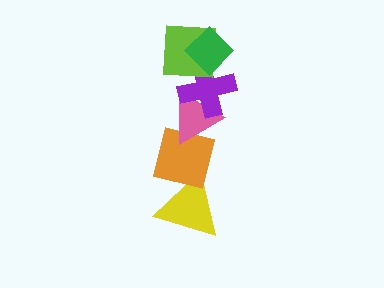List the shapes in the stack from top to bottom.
From top to bottom: the green diamond, the lime square, the purple cross, the pink triangle, the orange square, the yellow triangle.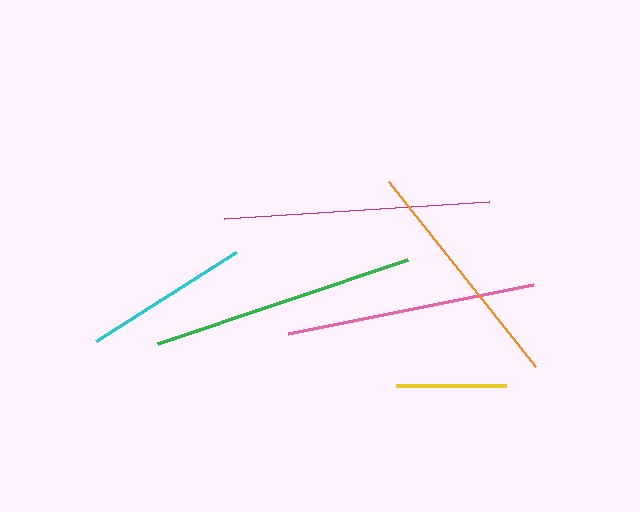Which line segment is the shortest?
The yellow line is the shortest at approximately 109 pixels.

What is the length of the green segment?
The green segment is approximately 264 pixels long.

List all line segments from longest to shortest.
From longest to shortest: magenta, green, pink, orange, cyan, yellow.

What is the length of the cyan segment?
The cyan segment is approximately 166 pixels long.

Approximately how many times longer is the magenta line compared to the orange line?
The magenta line is approximately 1.1 times the length of the orange line.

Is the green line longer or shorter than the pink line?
The green line is longer than the pink line.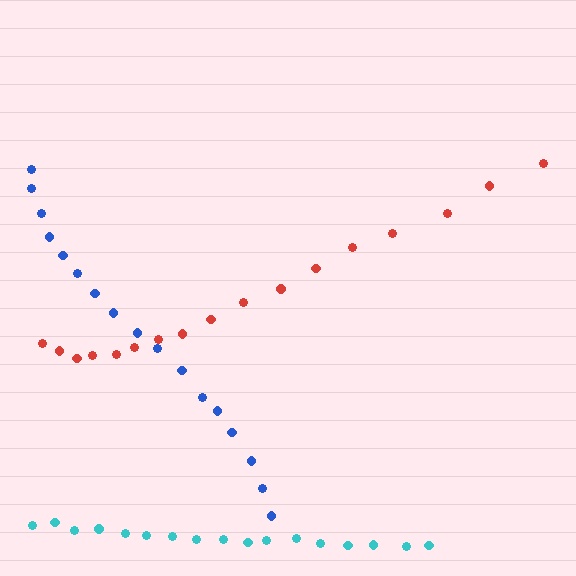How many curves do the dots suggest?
There are 3 distinct paths.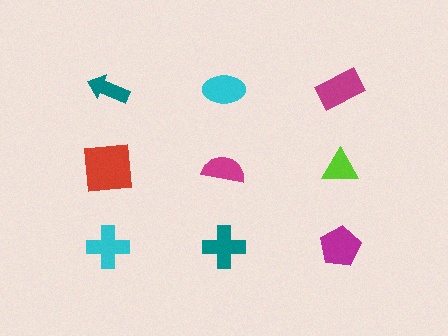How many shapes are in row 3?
3 shapes.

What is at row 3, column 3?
A magenta pentagon.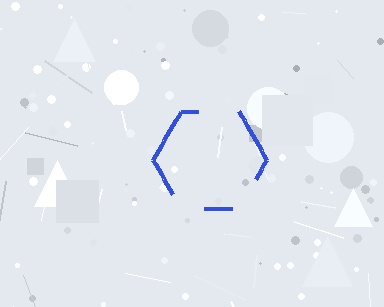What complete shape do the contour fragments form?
The contour fragments form a hexagon.